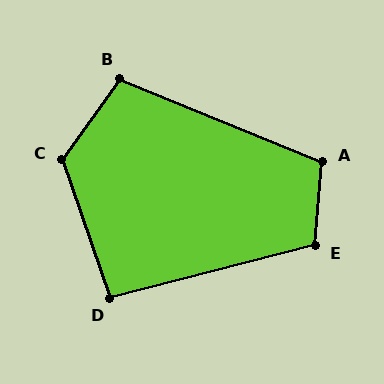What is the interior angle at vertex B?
Approximately 104 degrees (obtuse).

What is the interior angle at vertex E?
Approximately 110 degrees (obtuse).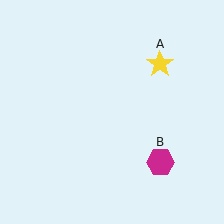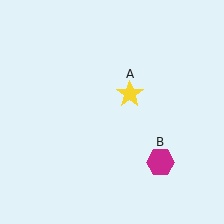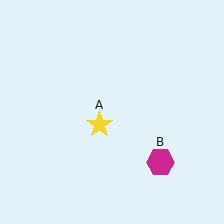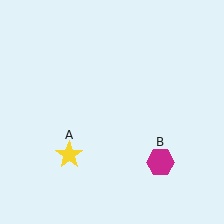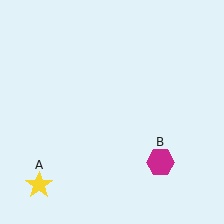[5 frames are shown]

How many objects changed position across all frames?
1 object changed position: yellow star (object A).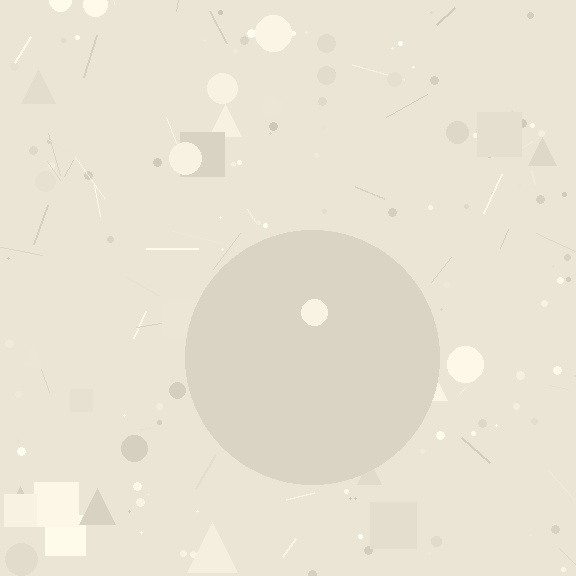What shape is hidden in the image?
A circle is hidden in the image.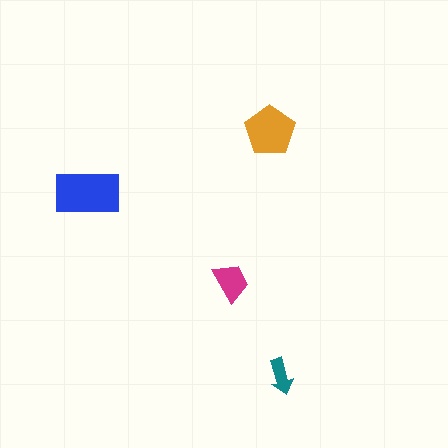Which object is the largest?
The blue rectangle.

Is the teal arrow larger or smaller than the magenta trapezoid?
Smaller.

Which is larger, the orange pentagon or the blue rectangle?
The blue rectangle.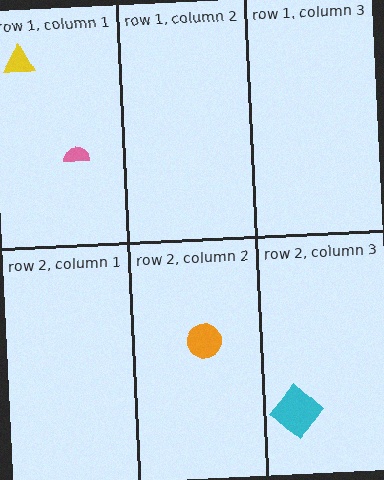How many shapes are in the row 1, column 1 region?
2.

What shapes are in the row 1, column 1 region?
The yellow triangle, the pink semicircle.